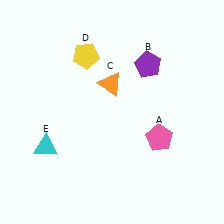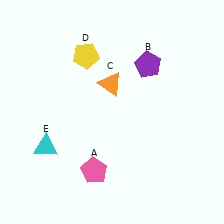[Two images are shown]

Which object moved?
The pink pentagon (A) moved left.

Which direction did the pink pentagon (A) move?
The pink pentagon (A) moved left.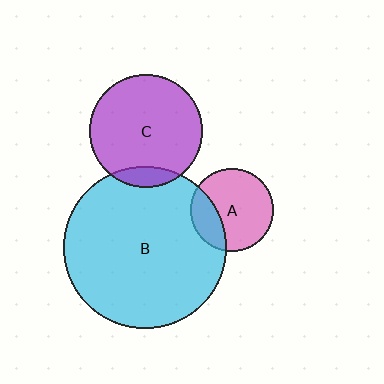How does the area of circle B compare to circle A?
Approximately 3.8 times.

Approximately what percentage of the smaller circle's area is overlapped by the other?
Approximately 25%.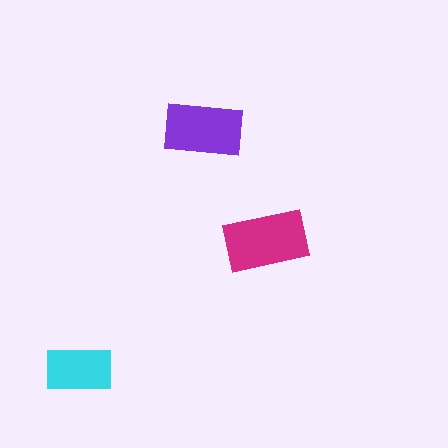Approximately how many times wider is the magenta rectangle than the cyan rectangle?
About 1.5 times wider.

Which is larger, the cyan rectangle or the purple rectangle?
The purple one.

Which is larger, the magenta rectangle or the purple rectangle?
The magenta one.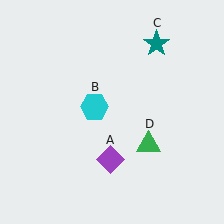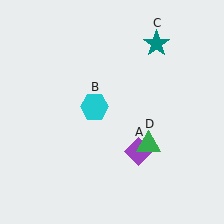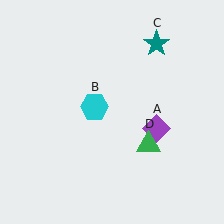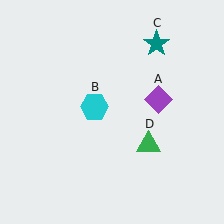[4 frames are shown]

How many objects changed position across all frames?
1 object changed position: purple diamond (object A).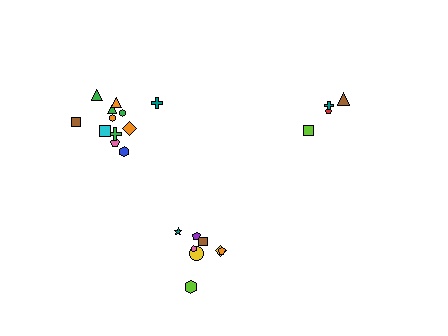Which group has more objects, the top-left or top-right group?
The top-left group.